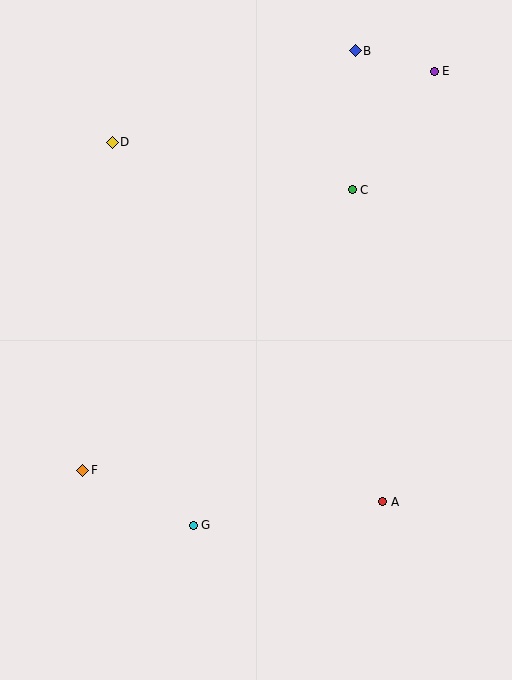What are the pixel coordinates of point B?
Point B is at (355, 51).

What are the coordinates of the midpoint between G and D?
The midpoint between G and D is at (153, 334).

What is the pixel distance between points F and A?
The distance between F and A is 302 pixels.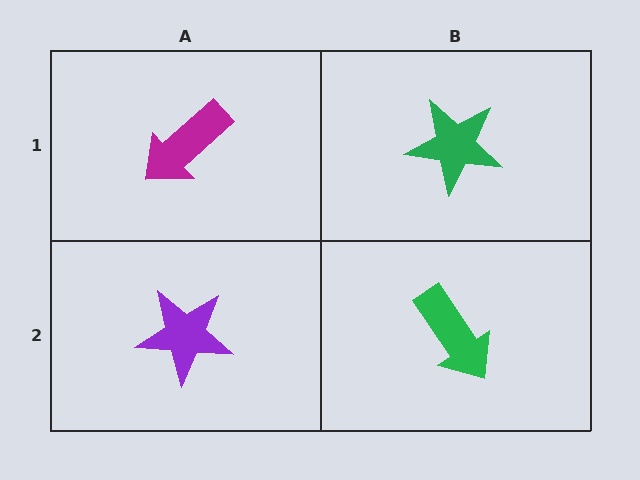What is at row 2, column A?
A purple star.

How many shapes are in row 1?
2 shapes.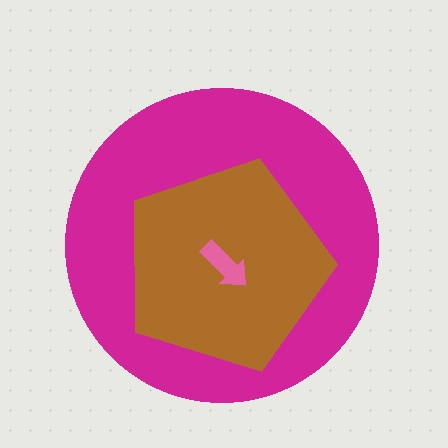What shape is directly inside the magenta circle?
The brown pentagon.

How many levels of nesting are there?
3.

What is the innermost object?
The pink arrow.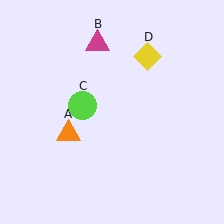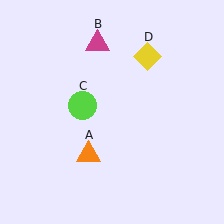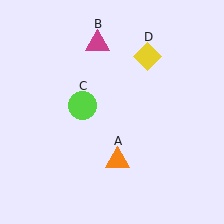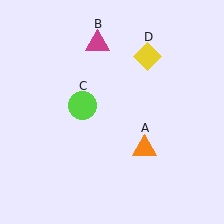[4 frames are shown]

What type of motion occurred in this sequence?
The orange triangle (object A) rotated counterclockwise around the center of the scene.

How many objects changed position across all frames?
1 object changed position: orange triangle (object A).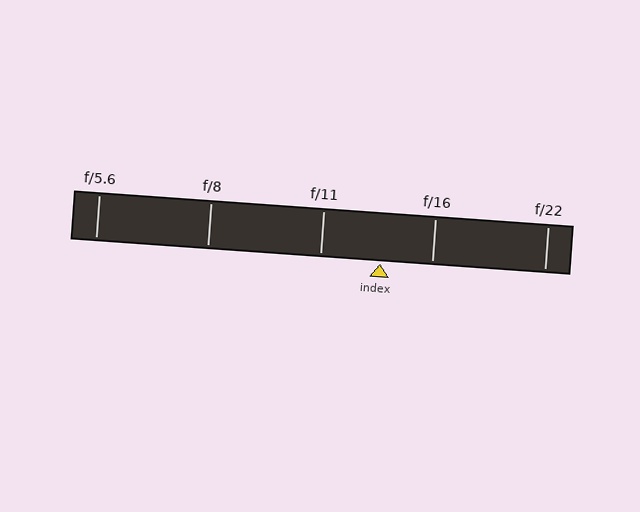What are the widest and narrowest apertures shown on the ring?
The widest aperture shown is f/5.6 and the narrowest is f/22.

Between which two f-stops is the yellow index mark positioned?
The index mark is between f/11 and f/16.